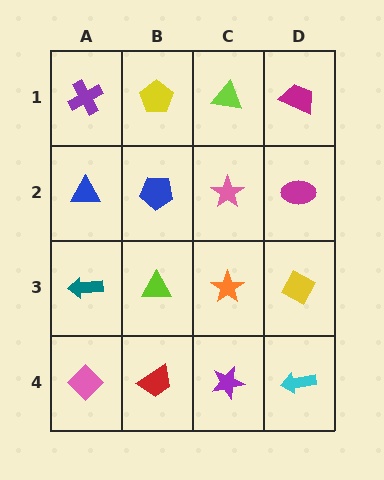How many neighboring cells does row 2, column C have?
4.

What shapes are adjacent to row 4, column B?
A lime triangle (row 3, column B), a pink diamond (row 4, column A), a purple star (row 4, column C).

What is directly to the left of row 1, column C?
A yellow pentagon.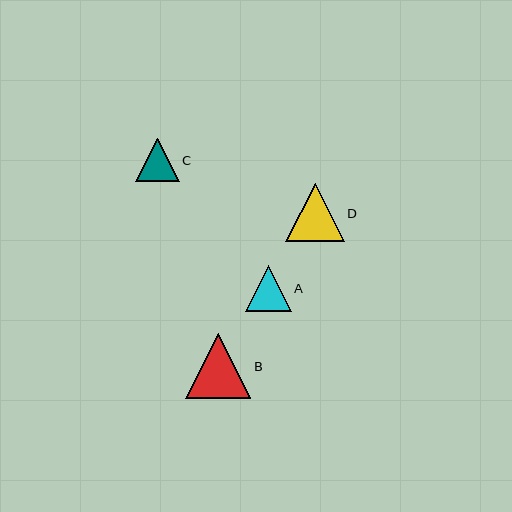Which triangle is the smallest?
Triangle C is the smallest with a size of approximately 44 pixels.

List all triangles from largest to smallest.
From largest to smallest: B, D, A, C.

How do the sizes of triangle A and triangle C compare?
Triangle A and triangle C are approximately the same size.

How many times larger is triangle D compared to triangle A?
Triangle D is approximately 1.3 times the size of triangle A.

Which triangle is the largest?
Triangle B is the largest with a size of approximately 66 pixels.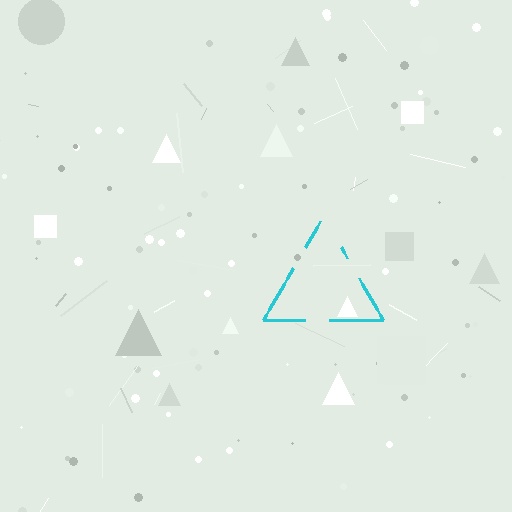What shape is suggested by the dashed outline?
The dashed outline suggests a triangle.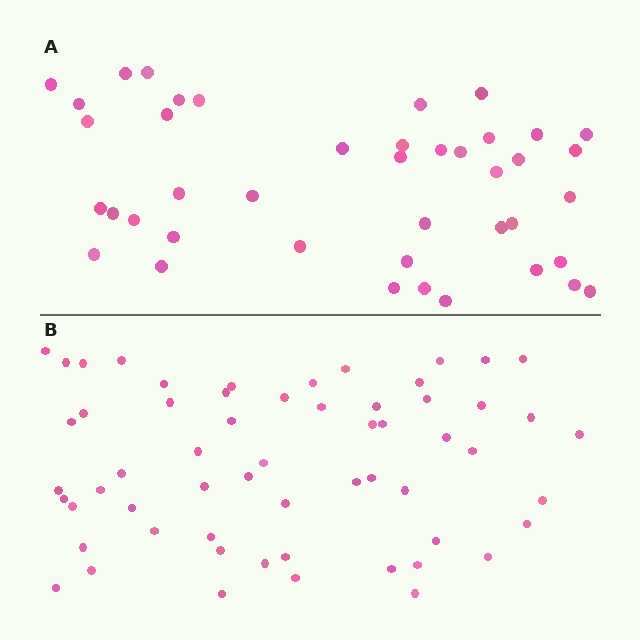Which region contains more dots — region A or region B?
Region B (the bottom region) has more dots.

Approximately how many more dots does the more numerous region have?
Region B has approximately 15 more dots than region A.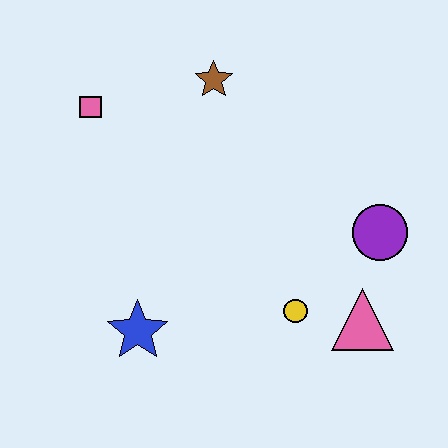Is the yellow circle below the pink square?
Yes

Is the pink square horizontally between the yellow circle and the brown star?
No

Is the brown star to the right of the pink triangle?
No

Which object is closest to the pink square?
The brown star is closest to the pink square.